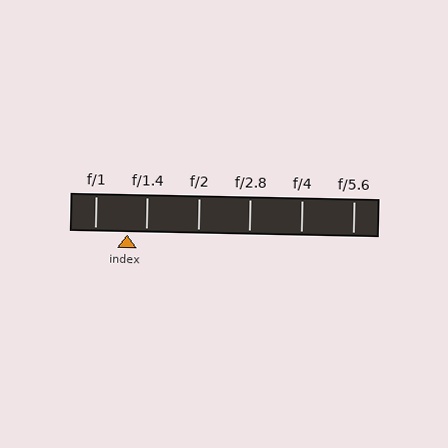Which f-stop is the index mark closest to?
The index mark is closest to f/1.4.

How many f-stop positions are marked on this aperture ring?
There are 6 f-stop positions marked.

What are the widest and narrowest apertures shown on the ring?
The widest aperture shown is f/1 and the narrowest is f/5.6.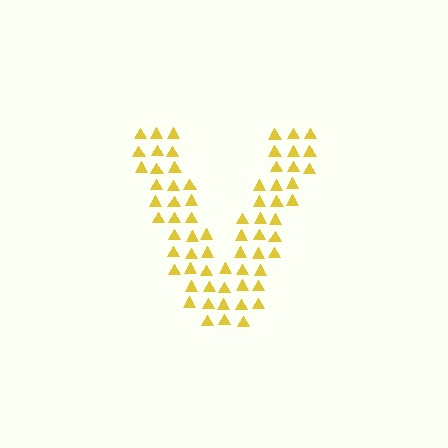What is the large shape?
The large shape is the letter V.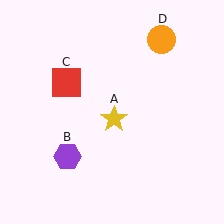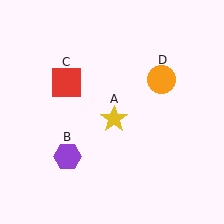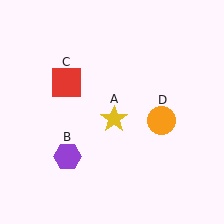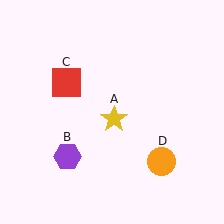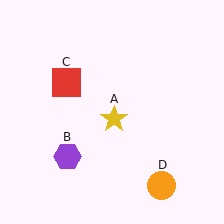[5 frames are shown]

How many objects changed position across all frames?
1 object changed position: orange circle (object D).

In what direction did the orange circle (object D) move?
The orange circle (object D) moved down.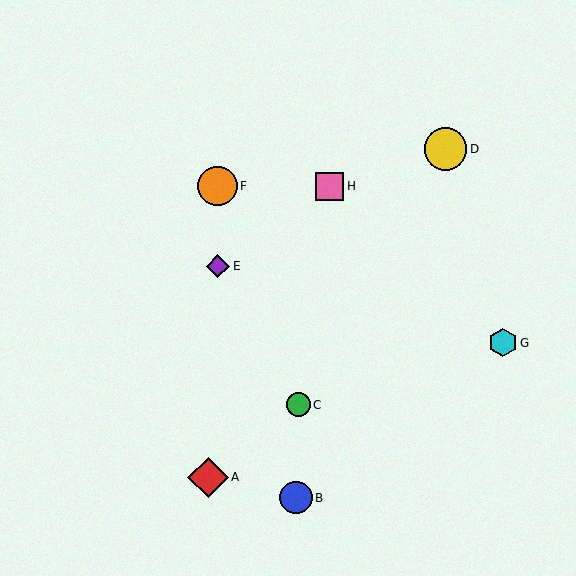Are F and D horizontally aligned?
No, F is at y≈186 and D is at y≈149.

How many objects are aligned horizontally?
2 objects (F, H) are aligned horizontally.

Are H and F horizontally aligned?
Yes, both are at y≈186.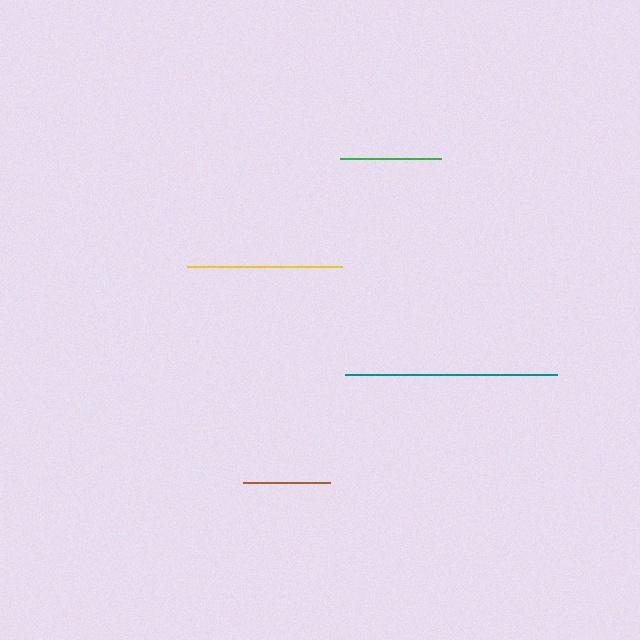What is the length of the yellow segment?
The yellow segment is approximately 156 pixels long.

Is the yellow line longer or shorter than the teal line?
The teal line is longer than the yellow line.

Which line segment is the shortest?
The brown line is the shortest at approximately 87 pixels.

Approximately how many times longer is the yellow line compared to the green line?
The yellow line is approximately 1.5 times the length of the green line.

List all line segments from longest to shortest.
From longest to shortest: teal, yellow, green, brown.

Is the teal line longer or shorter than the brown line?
The teal line is longer than the brown line.